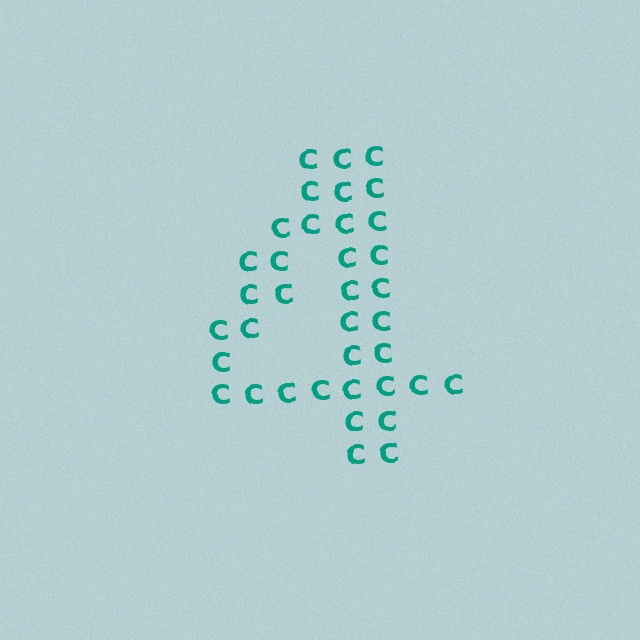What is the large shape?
The large shape is the digit 4.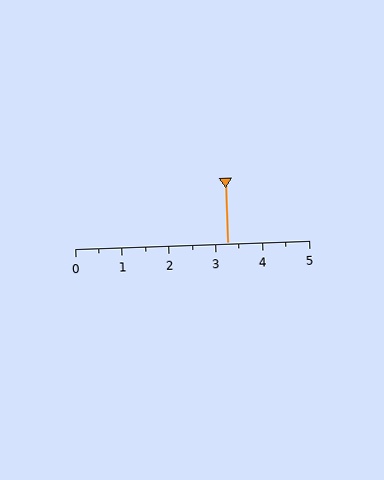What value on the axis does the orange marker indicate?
The marker indicates approximately 3.2.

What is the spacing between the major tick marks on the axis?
The major ticks are spaced 1 apart.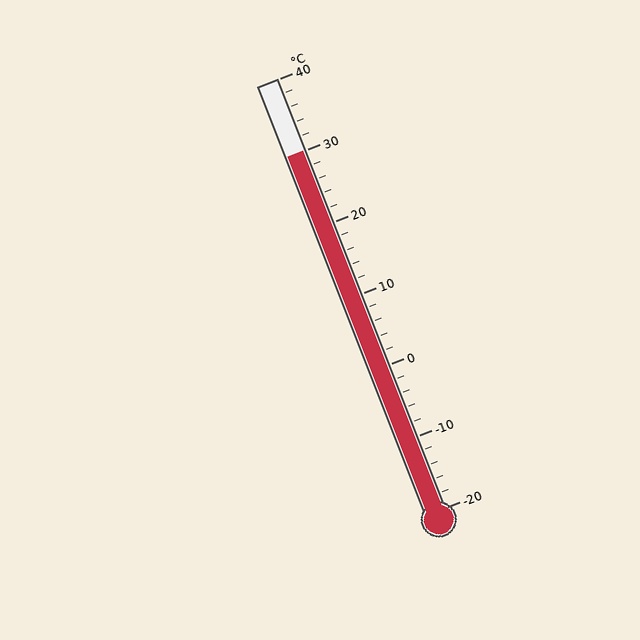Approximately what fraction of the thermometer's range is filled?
The thermometer is filled to approximately 85% of its range.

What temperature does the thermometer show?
The thermometer shows approximately 30°C.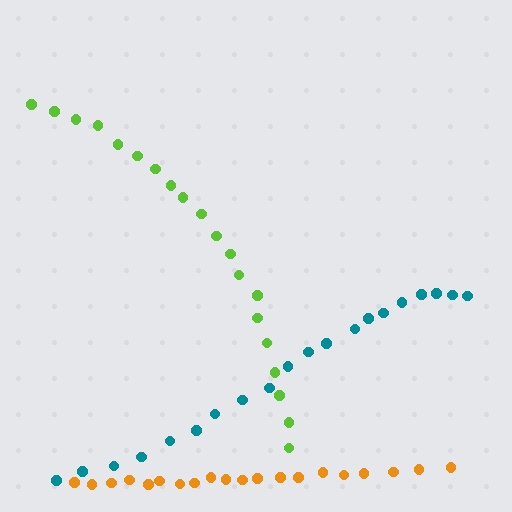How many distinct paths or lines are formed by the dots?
There are 3 distinct paths.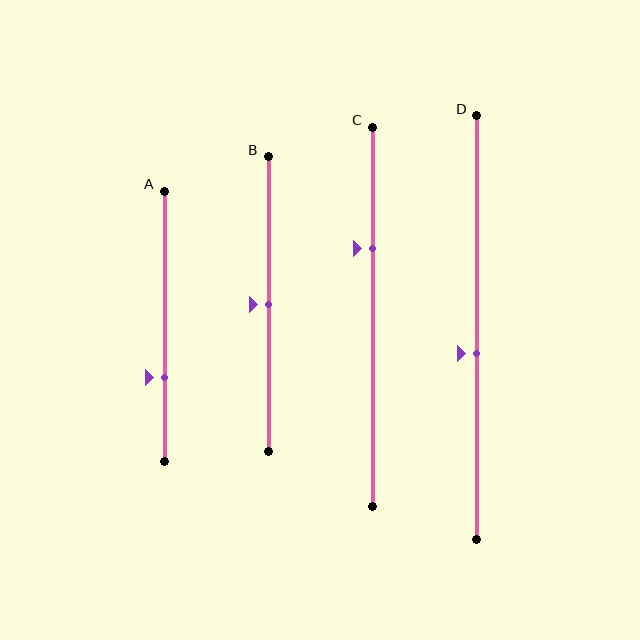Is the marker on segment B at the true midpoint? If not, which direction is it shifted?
Yes, the marker on segment B is at the true midpoint.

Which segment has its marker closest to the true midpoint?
Segment B has its marker closest to the true midpoint.